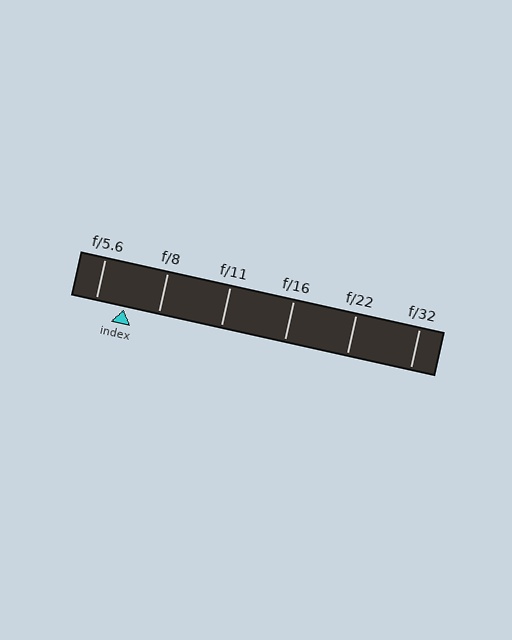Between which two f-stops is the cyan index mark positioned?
The index mark is between f/5.6 and f/8.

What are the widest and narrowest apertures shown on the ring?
The widest aperture shown is f/5.6 and the narrowest is f/32.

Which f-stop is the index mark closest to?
The index mark is closest to f/5.6.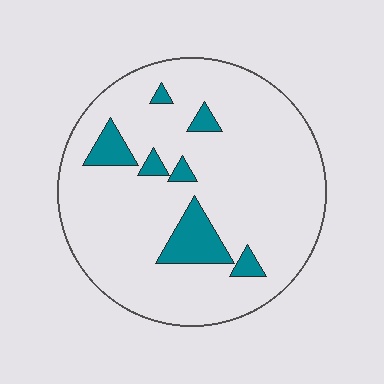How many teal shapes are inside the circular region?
7.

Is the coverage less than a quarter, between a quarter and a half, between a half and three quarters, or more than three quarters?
Less than a quarter.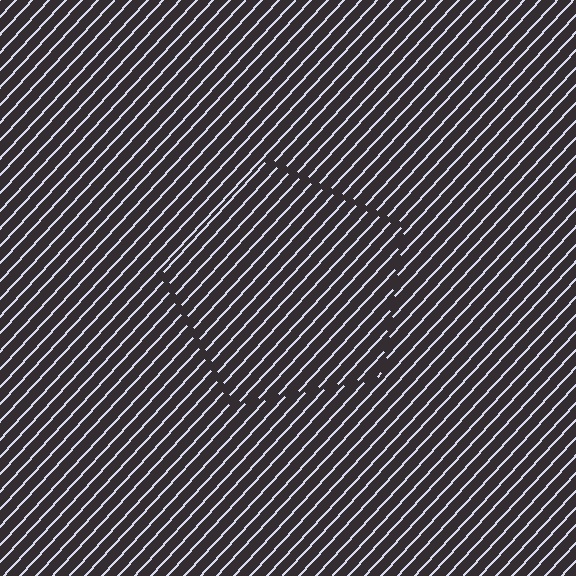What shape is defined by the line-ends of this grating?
An illusory pentagon. The interior of the shape contains the same grating, shifted by half a period — the contour is defined by the phase discontinuity where line-ends from the inner and outer gratings abut.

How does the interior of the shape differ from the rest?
The interior of the shape contains the same grating, shifted by half a period — the contour is defined by the phase discontinuity where line-ends from the inner and outer gratings abut.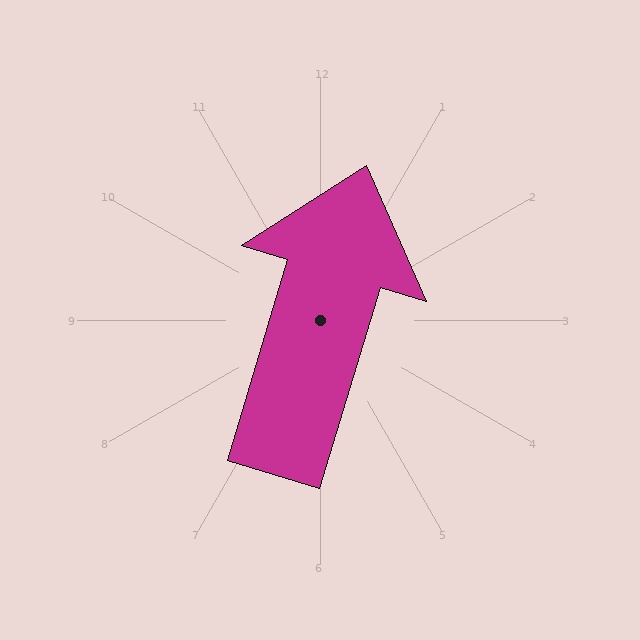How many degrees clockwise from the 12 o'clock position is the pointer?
Approximately 17 degrees.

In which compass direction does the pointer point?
North.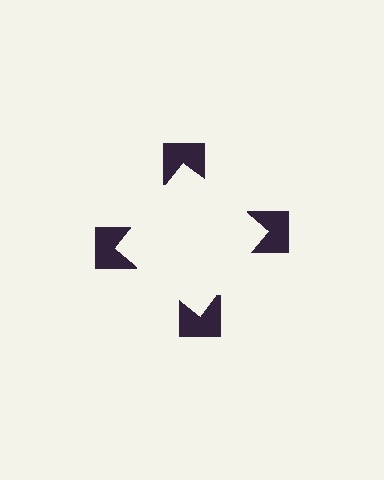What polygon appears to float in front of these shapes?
An illusory square — its edges are inferred from the aligned wedge cuts in the notched squares, not physically drawn.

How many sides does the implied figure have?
4 sides.